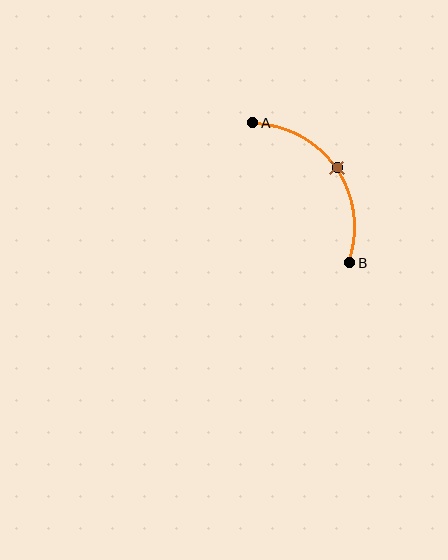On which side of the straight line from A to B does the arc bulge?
The arc bulges above and to the right of the straight line connecting A and B.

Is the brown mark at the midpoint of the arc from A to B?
Yes. The brown mark lies on the arc at equal arc-length from both A and B — it is the arc midpoint.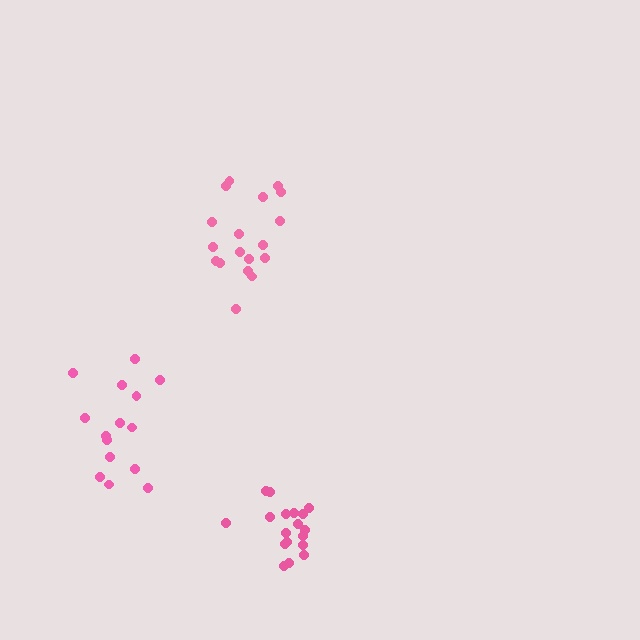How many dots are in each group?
Group 1: 18 dots, Group 2: 15 dots, Group 3: 18 dots (51 total).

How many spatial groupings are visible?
There are 3 spatial groupings.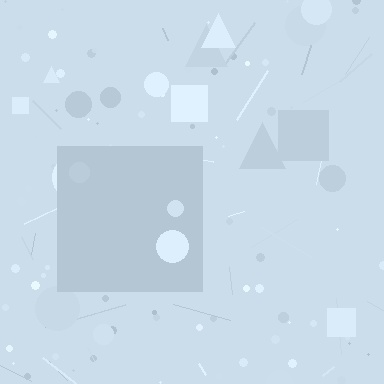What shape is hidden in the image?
A square is hidden in the image.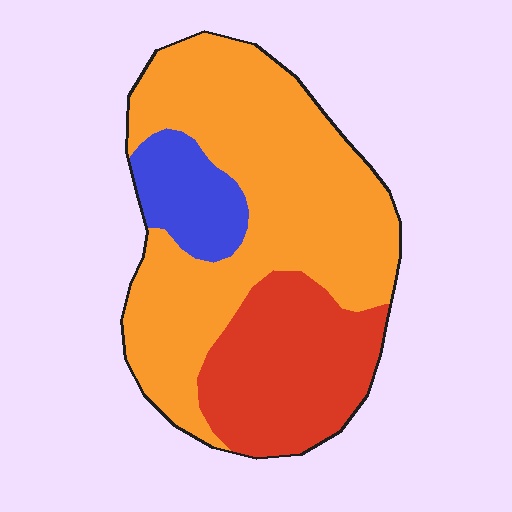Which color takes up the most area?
Orange, at roughly 60%.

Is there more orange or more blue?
Orange.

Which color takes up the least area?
Blue, at roughly 10%.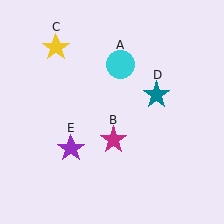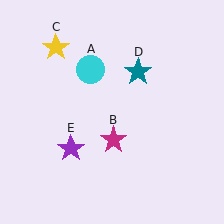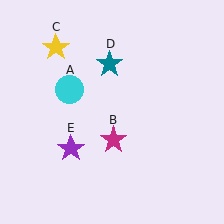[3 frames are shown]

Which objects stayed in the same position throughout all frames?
Magenta star (object B) and yellow star (object C) and purple star (object E) remained stationary.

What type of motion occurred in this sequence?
The cyan circle (object A), teal star (object D) rotated counterclockwise around the center of the scene.